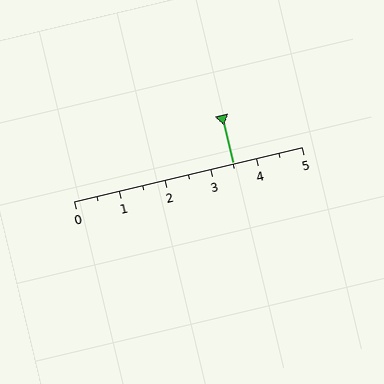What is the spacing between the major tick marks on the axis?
The major ticks are spaced 1 apart.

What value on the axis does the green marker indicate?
The marker indicates approximately 3.5.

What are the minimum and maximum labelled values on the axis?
The axis runs from 0 to 5.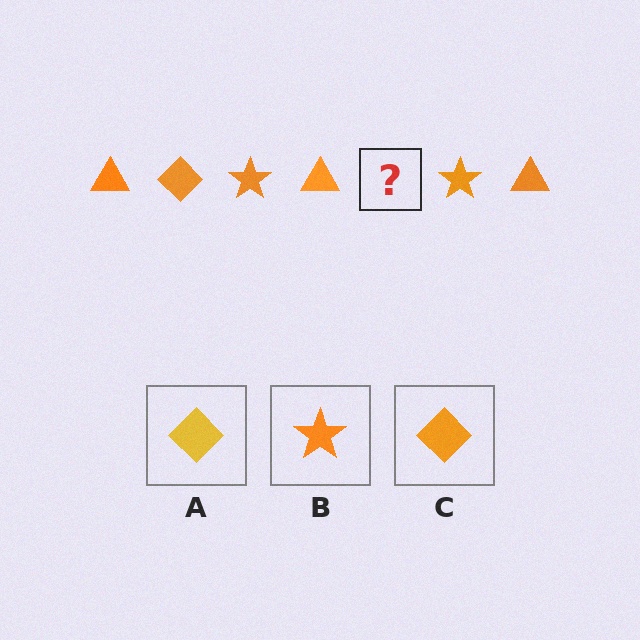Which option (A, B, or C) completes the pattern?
C.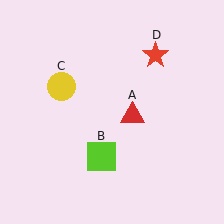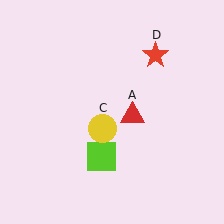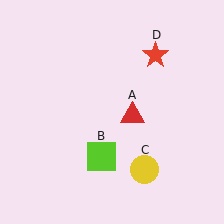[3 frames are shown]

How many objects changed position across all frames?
1 object changed position: yellow circle (object C).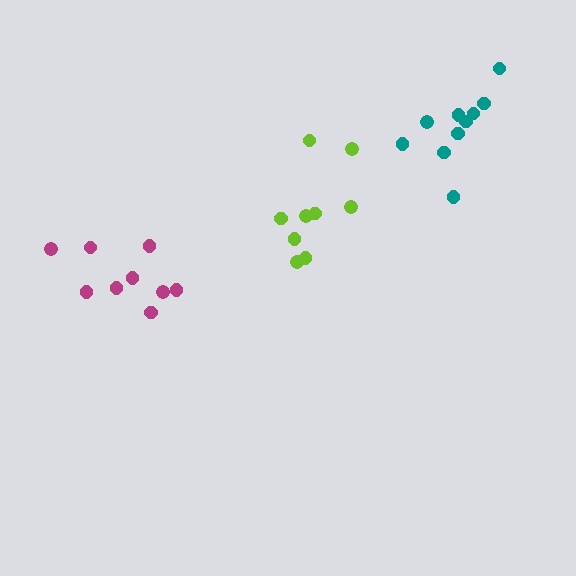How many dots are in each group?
Group 1: 9 dots, Group 2: 10 dots, Group 3: 9 dots (28 total).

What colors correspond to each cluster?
The clusters are colored: lime, teal, magenta.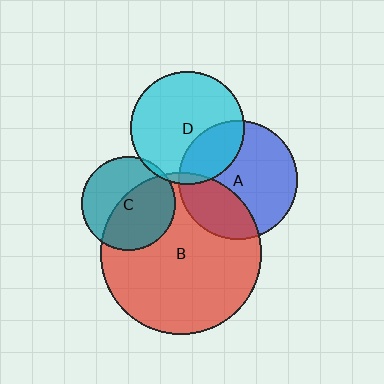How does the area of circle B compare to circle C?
Approximately 3.0 times.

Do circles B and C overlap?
Yes.